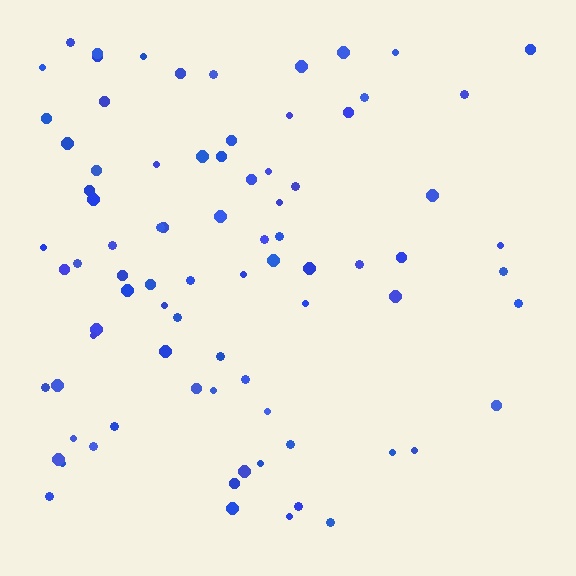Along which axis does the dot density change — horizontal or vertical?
Horizontal.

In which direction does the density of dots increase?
From right to left, with the left side densest.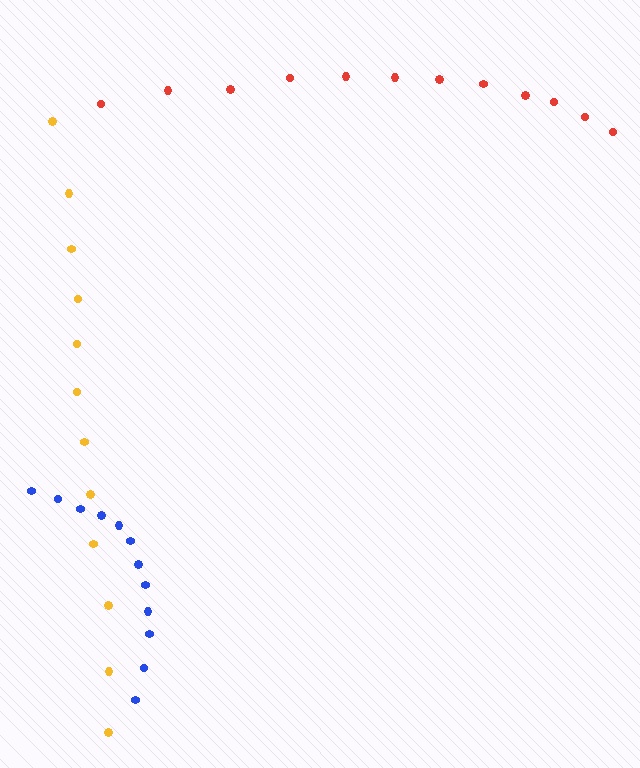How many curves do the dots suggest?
There are 3 distinct paths.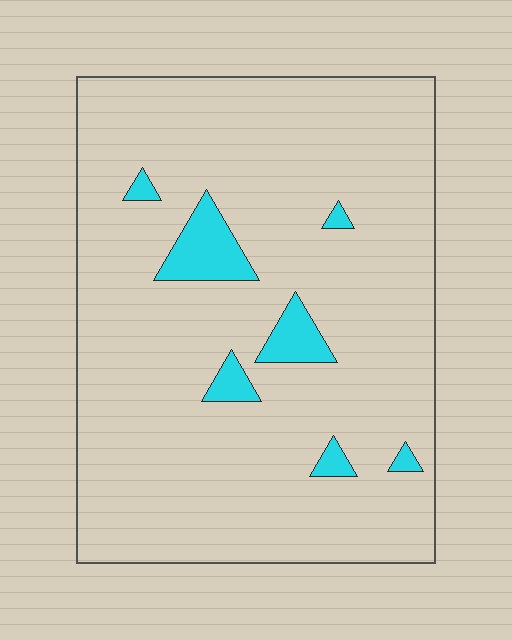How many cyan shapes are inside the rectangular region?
7.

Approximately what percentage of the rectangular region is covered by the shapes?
Approximately 5%.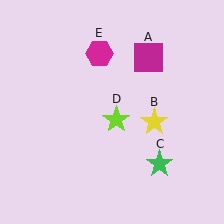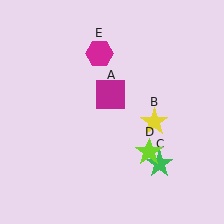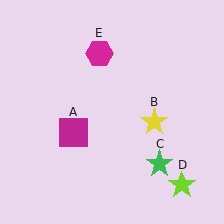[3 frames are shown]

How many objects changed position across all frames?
2 objects changed position: magenta square (object A), lime star (object D).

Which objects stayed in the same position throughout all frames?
Yellow star (object B) and green star (object C) and magenta hexagon (object E) remained stationary.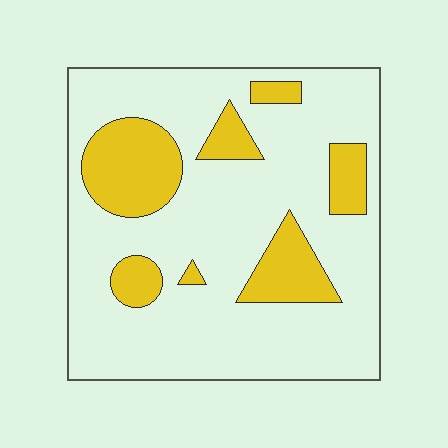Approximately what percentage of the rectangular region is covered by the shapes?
Approximately 20%.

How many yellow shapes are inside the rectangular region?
7.